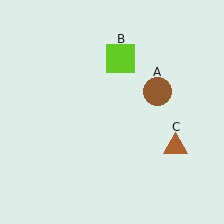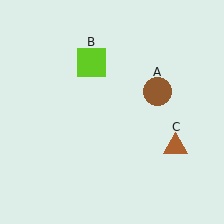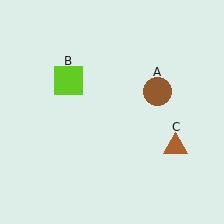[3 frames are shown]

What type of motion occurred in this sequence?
The lime square (object B) rotated counterclockwise around the center of the scene.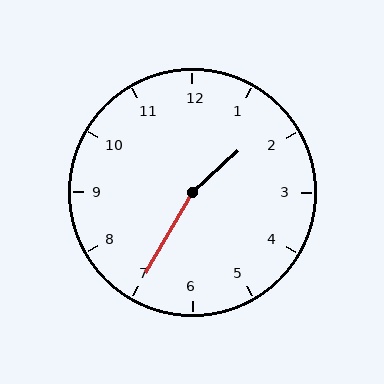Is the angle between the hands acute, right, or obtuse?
It is obtuse.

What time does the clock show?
1:35.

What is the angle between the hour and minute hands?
Approximately 162 degrees.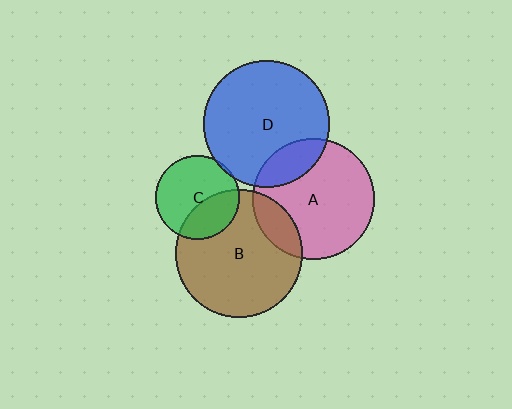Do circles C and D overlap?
Yes.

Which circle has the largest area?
Circle B (brown).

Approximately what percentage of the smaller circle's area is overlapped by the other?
Approximately 5%.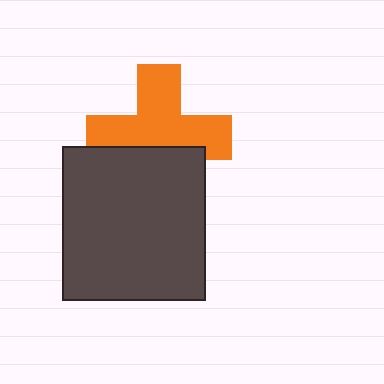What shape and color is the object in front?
The object in front is a dark gray rectangle.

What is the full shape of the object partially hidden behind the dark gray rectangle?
The partially hidden object is an orange cross.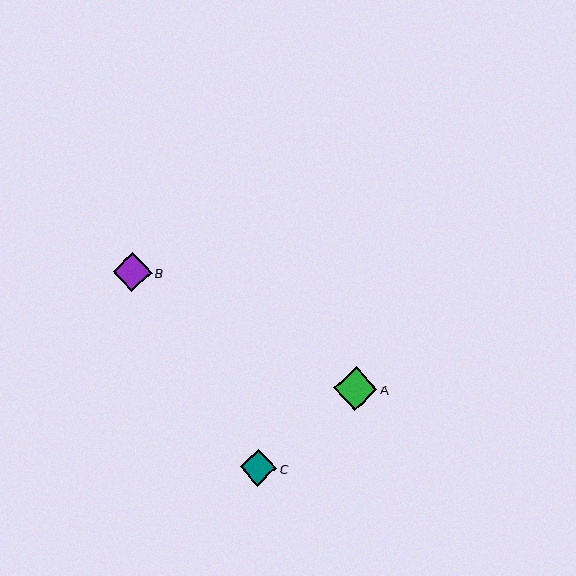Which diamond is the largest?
Diamond A is the largest with a size of approximately 43 pixels.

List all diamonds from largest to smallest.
From largest to smallest: A, B, C.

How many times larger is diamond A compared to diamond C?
Diamond A is approximately 1.2 times the size of diamond C.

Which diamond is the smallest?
Diamond C is the smallest with a size of approximately 36 pixels.